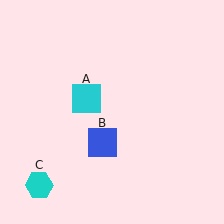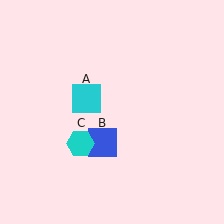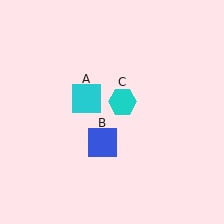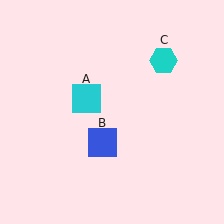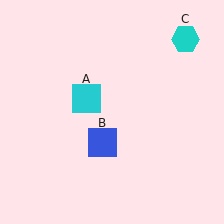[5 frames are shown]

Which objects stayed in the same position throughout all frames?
Cyan square (object A) and blue square (object B) remained stationary.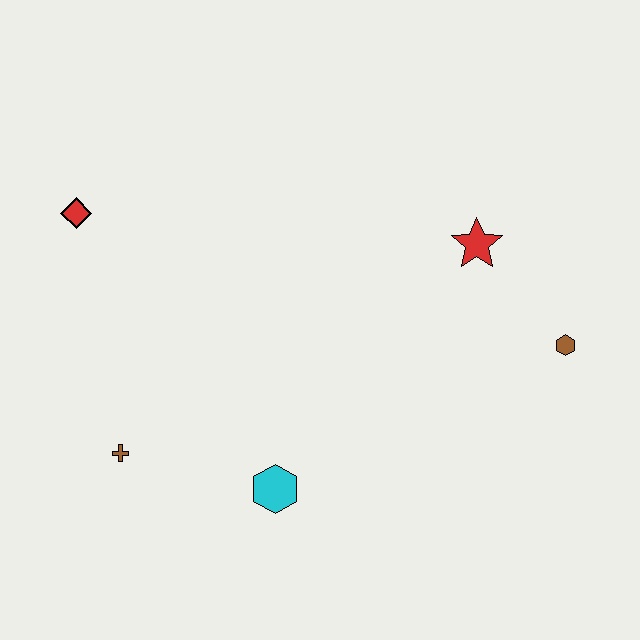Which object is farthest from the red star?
The brown cross is farthest from the red star.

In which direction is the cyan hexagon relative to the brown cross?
The cyan hexagon is to the right of the brown cross.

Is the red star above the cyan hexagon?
Yes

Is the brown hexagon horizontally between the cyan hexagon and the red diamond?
No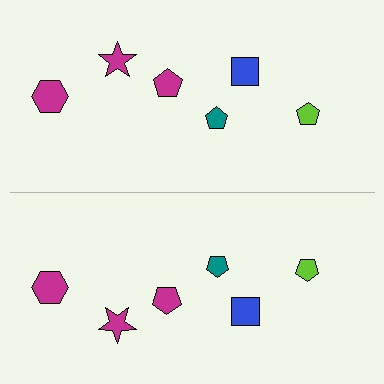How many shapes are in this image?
There are 12 shapes in this image.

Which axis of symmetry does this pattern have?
The pattern has a horizontal axis of symmetry running through the center of the image.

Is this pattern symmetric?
Yes, this pattern has bilateral (reflection) symmetry.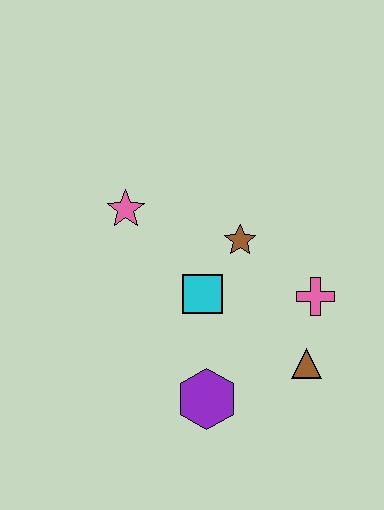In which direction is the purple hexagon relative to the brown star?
The purple hexagon is below the brown star.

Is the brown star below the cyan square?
No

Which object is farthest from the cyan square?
The brown triangle is farthest from the cyan square.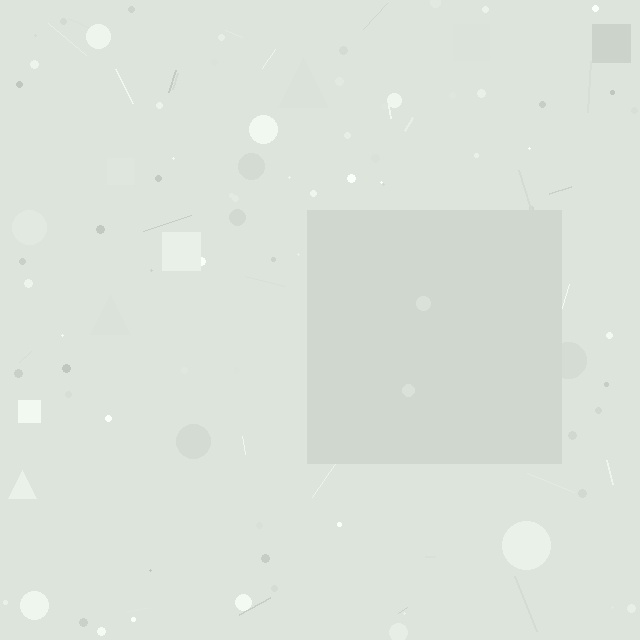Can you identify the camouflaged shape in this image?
The camouflaged shape is a square.